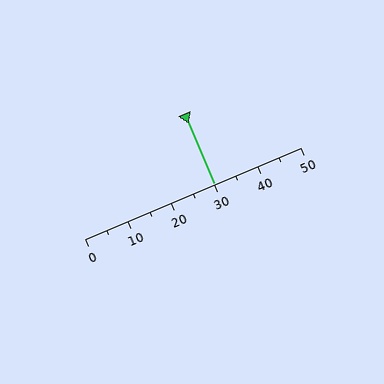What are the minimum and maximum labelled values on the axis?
The axis runs from 0 to 50.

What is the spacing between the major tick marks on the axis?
The major ticks are spaced 10 apart.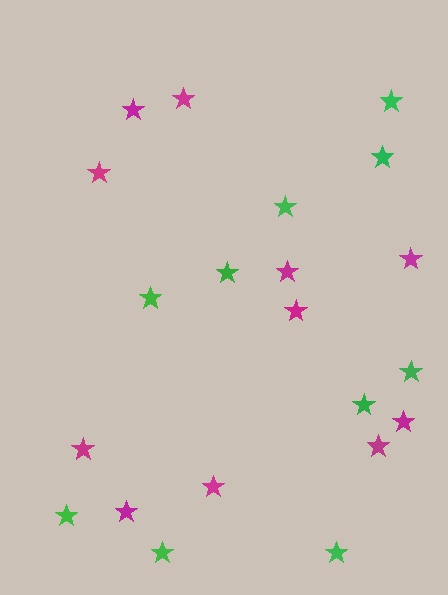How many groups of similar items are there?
There are 2 groups: one group of green stars (10) and one group of magenta stars (11).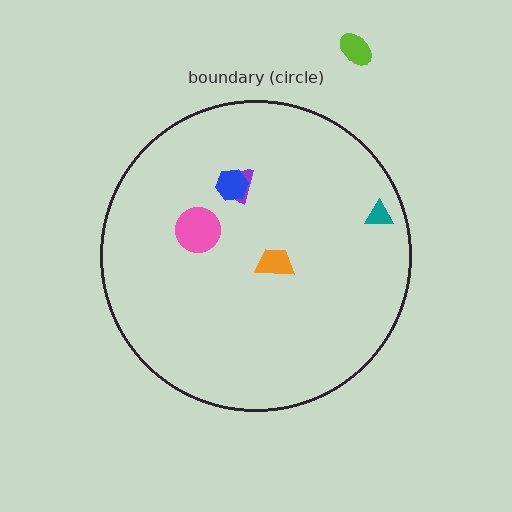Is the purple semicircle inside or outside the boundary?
Inside.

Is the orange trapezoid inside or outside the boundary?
Inside.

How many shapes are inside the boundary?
5 inside, 1 outside.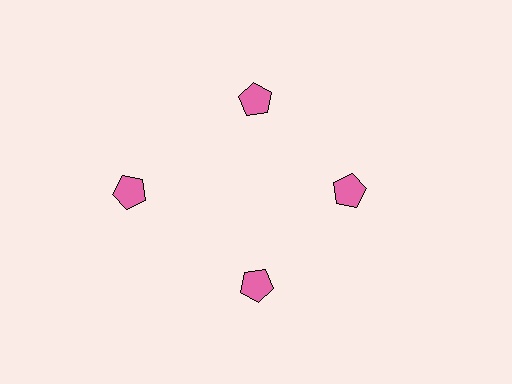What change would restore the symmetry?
The symmetry would be restored by moving it inward, back onto the ring so that all 4 pentagons sit at equal angles and equal distance from the center.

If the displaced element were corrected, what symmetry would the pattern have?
It would have 4-fold rotational symmetry — the pattern would map onto itself every 90 degrees.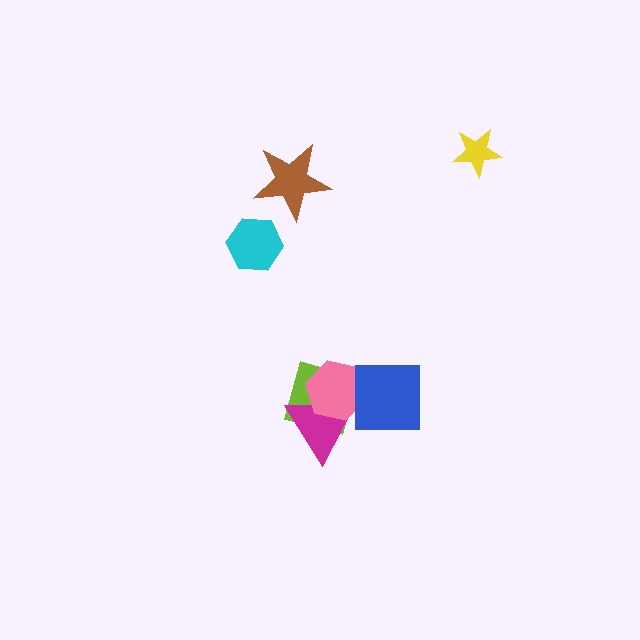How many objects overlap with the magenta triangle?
2 objects overlap with the magenta triangle.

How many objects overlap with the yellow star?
0 objects overlap with the yellow star.